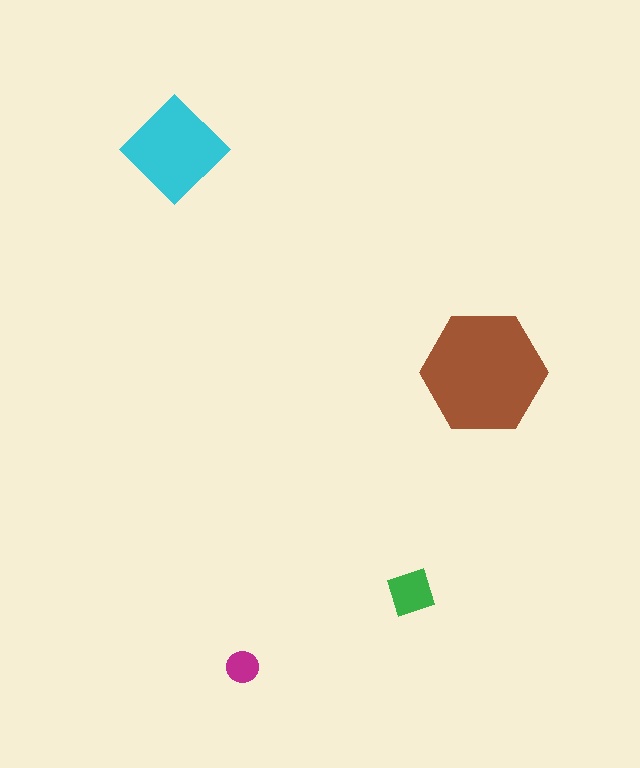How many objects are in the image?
There are 4 objects in the image.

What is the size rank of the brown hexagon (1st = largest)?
1st.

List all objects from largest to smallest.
The brown hexagon, the cyan diamond, the green square, the magenta circle.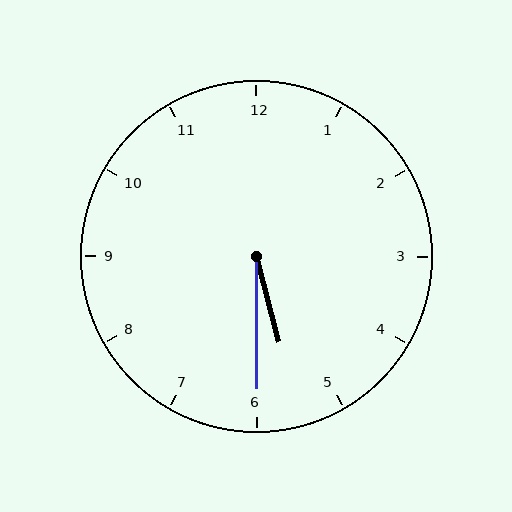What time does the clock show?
5:30.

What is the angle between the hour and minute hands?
Approximately 15 degrees.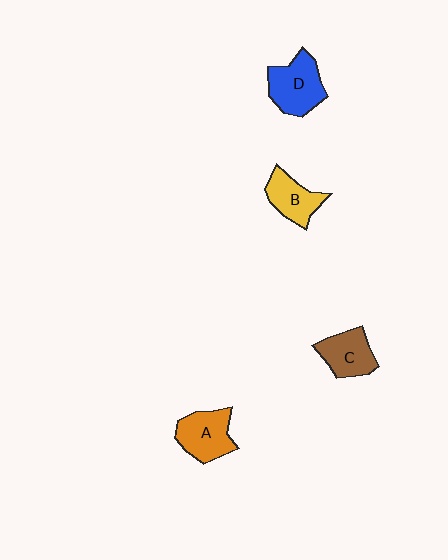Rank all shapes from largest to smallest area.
From largest to smallest: D (blue), A (orange), C (brown), B (yellow).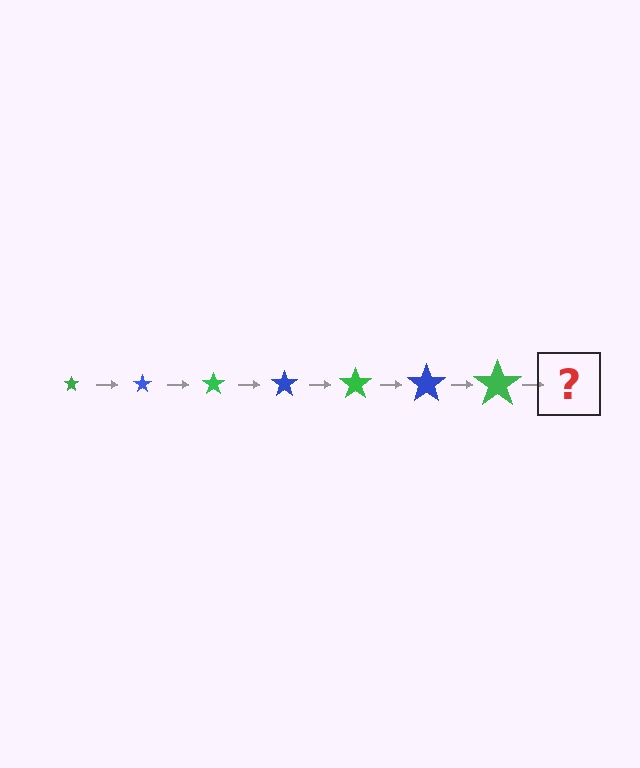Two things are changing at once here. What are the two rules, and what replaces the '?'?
The two rules are that the star grows larger each step and the color cycles through green and blue. The '?' should be a blue star, larger than the previous one.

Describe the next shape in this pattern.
It should be a blue star, larger than the previous one.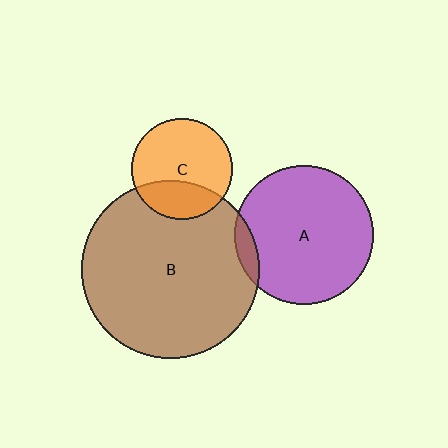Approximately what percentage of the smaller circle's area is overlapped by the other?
Approximately 30%.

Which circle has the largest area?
Circle B (brown).